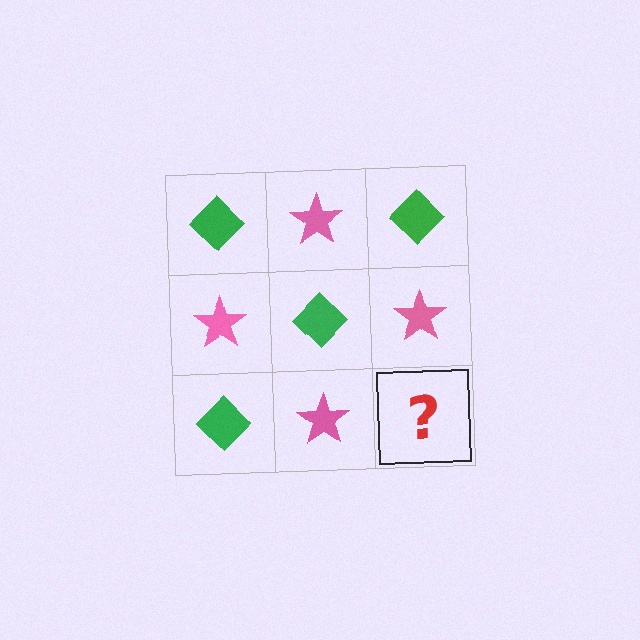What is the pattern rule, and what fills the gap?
The rule is that it alternates green diamond and pink star in a checkerboard pattern. The gap should be filled with a green diamond.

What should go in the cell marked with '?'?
The missing cell should contain a green diamond.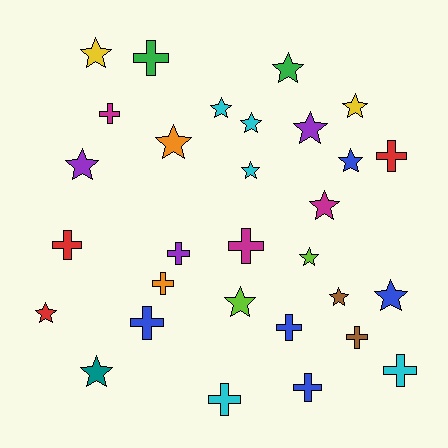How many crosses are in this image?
There are 13 crosses.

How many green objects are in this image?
There are 2 green objects.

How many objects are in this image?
There are 30 objects.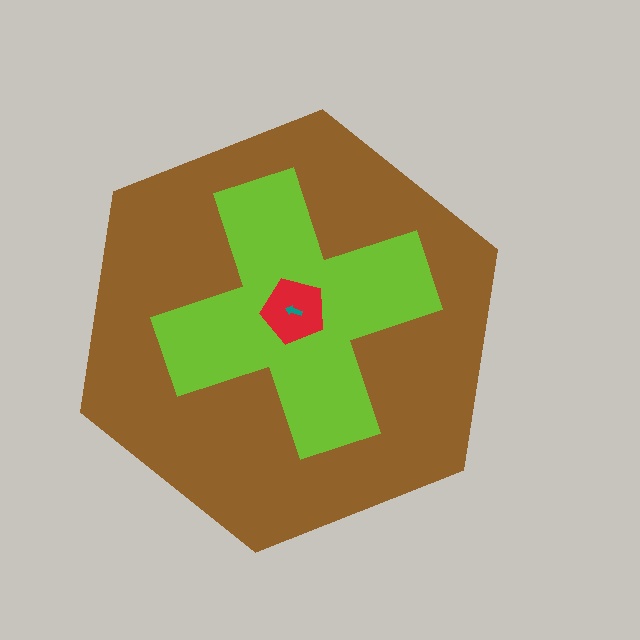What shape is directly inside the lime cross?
The red pentagon.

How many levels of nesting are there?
4.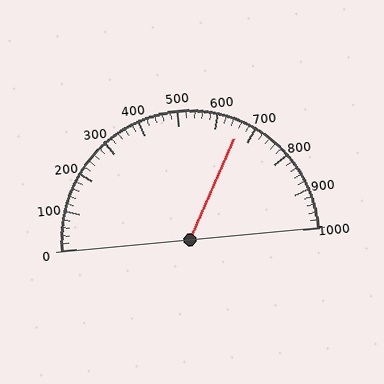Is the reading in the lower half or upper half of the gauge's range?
The reading is in the upper half of the range (0 to 1000).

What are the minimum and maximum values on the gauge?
The gauge ranges from 0 to 1000.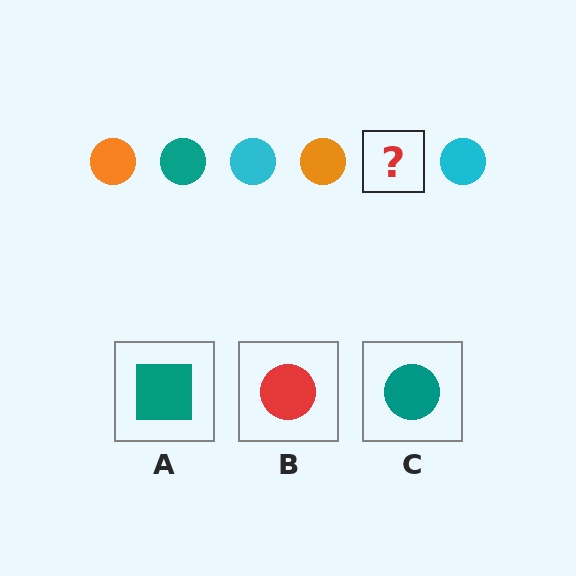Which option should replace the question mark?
Option C.